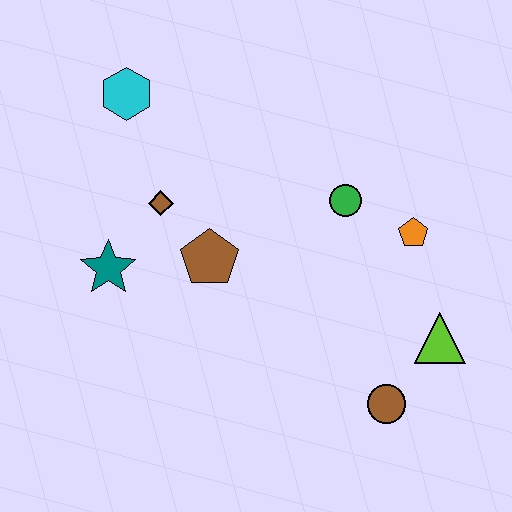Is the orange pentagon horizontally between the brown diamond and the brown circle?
No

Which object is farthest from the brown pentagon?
The lime triangle is farthest from the brown pentagon.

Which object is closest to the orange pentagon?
The green circle is closest to the orange pentagon.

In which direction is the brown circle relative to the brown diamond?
The brown circle is to the right of the brown diamond.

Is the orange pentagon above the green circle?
No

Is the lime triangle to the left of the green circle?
No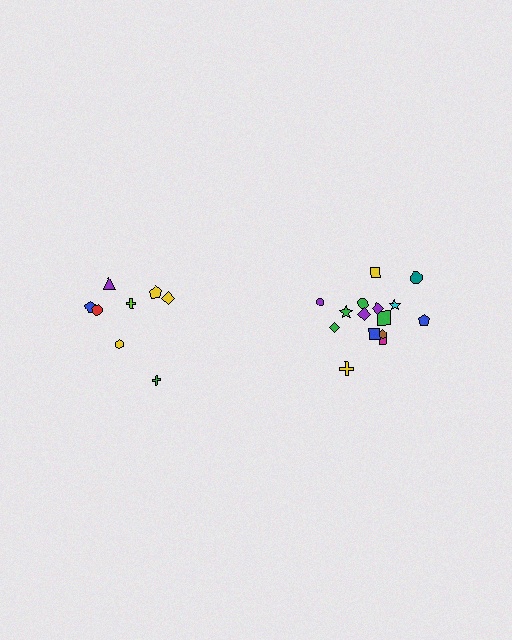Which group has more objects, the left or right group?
The right group.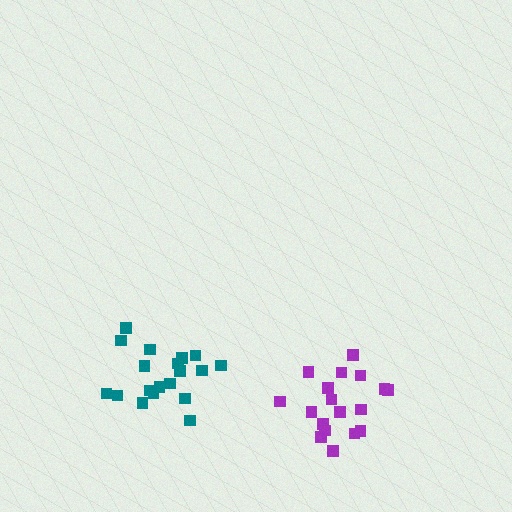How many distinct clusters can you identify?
There are 2 distinct clusters.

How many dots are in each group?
Group 1: 18 dots, Group 2: 19 dots (37 total).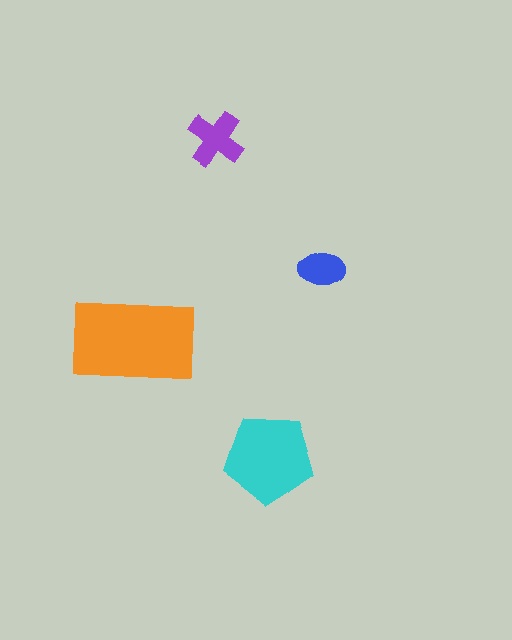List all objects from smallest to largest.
The blue ellipse, the purple cross, the cyan pentagon, the orange rectangle.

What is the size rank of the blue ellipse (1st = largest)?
4th.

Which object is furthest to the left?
The orange rectangle is leftmost.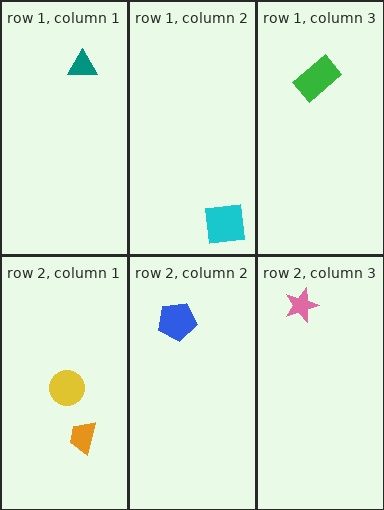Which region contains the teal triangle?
The row 1, column 1 region.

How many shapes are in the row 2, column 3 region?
1.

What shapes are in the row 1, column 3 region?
The green rectangle.